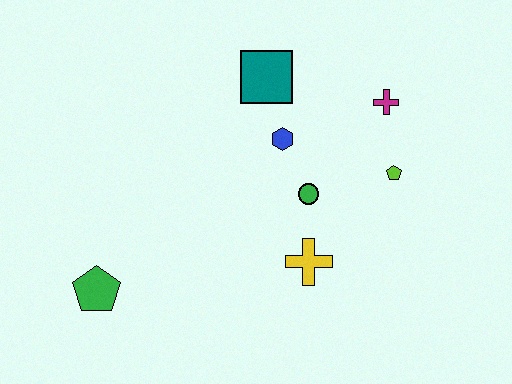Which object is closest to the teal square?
The blue hexagon is closest to the teal square.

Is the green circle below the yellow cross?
No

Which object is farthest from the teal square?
The green pentagon is farthest from the teal square.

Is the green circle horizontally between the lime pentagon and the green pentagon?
Yes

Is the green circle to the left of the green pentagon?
No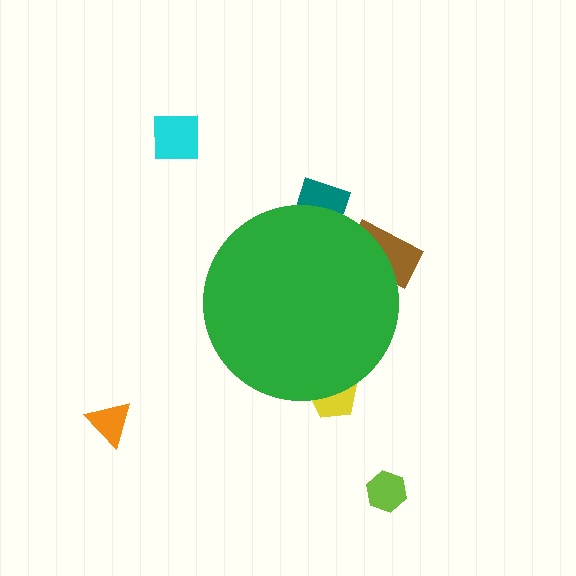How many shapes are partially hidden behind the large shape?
3 shapes are partially hidden.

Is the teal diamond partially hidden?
Yes, the teal diamond is partially hidden behind the green circle.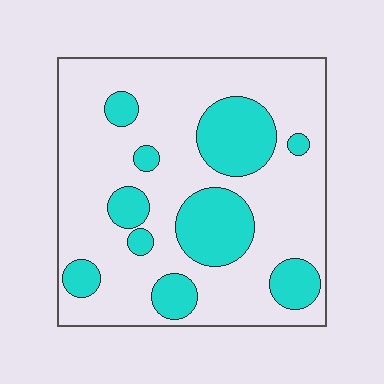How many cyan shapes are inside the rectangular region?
10.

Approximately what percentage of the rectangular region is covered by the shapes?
Approximately 25%.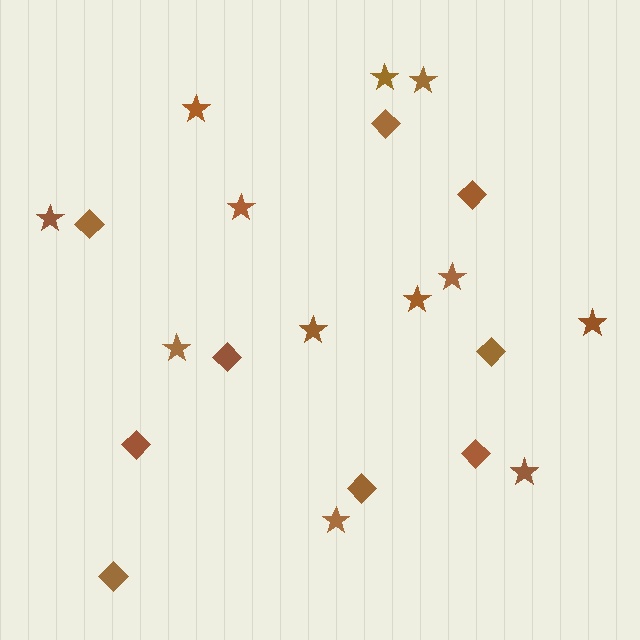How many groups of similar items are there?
There are 2 groups: one group of stars (12) and one group of diamonds (9).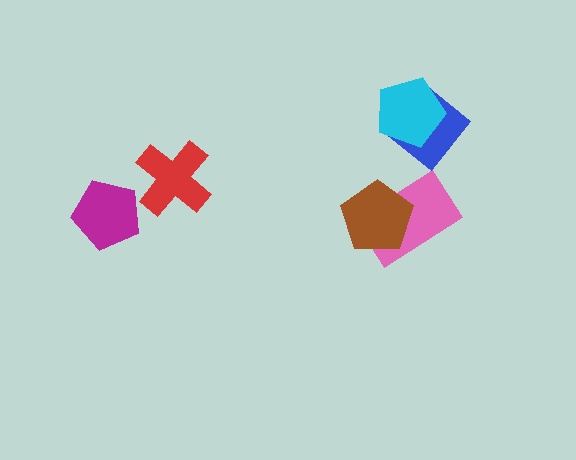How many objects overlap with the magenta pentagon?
0 objects overlap with the magenta pentagon.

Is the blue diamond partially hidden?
Yes, it is partially covered by another shape.